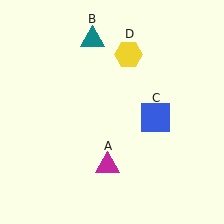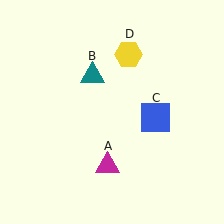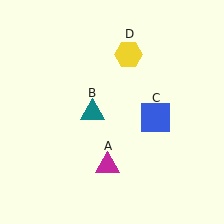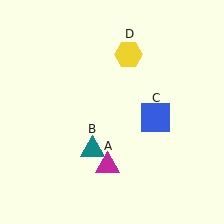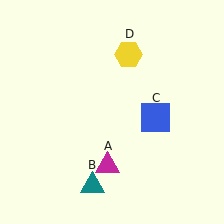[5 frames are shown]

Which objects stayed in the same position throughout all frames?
Magenta triangle (object A) and blue square (object C) and yellow hexagon (object D) remained stationary.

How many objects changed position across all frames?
1 object changed position: teal triangle (object B).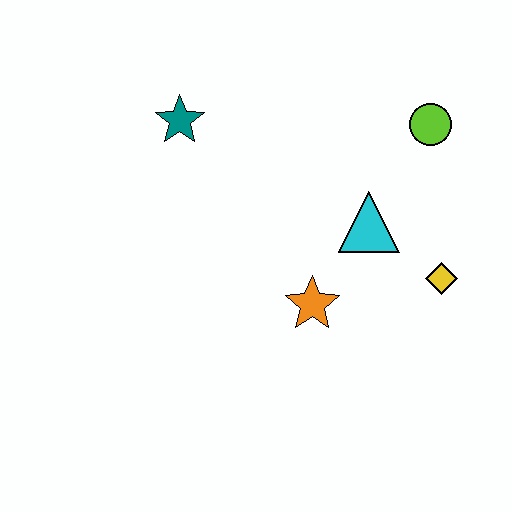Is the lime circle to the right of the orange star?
Yes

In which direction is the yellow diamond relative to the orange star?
The yellow diamond is to the right of the orange star.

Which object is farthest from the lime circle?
The teal star is farthest from the lime circle.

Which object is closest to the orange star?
The cyan triangle is closest to the orange star.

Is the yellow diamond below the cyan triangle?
Yes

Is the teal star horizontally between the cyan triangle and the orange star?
No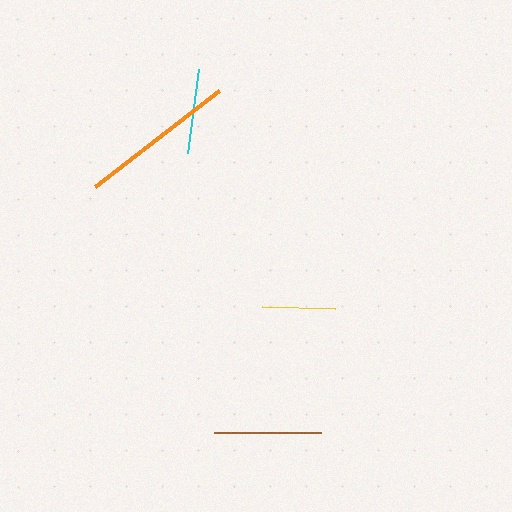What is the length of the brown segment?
The brown segment is approximately 107 pixels long.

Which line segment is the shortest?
The yellow line is the shortest at approximately 73 pixels.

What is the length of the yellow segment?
The yellow segment is approximately 73 pixels long.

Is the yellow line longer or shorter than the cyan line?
The cyan line is longer than the yellow line.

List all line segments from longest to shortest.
From longest to shortest: orange, brown, cyan, yellow.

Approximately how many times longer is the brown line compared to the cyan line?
The brown line is approximately 1.3 times the length of the cyan line.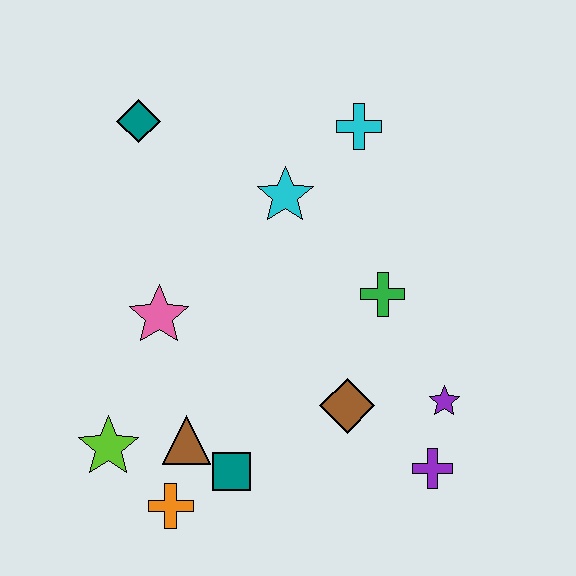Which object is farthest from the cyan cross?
The orange cross is farthest from the cyan cross.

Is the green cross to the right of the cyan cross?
Yes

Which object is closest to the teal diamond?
The cyan star is closest to the teal diamond.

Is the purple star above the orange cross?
Yes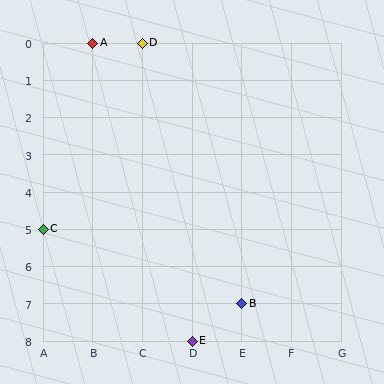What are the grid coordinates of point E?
Point E is at grid coordinates (D, 8).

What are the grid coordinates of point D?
Point D is at grid coordinates (C, 0).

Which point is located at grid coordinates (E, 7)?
Point B is at (E, 7).